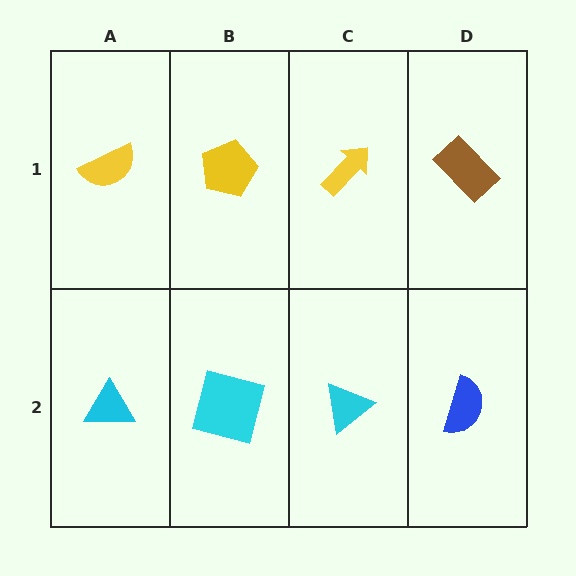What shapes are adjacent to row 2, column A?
A yellow semicircle (row 1, column A), a cyan square (row 2, column B).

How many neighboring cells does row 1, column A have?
2.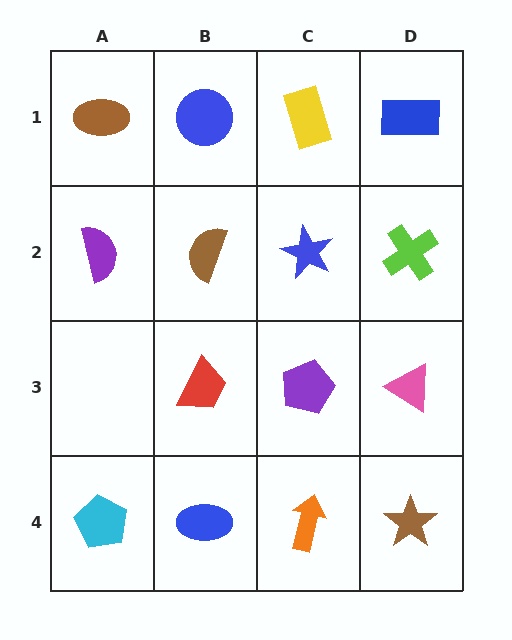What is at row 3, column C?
A purple pentagon.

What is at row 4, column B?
A blue ellipse.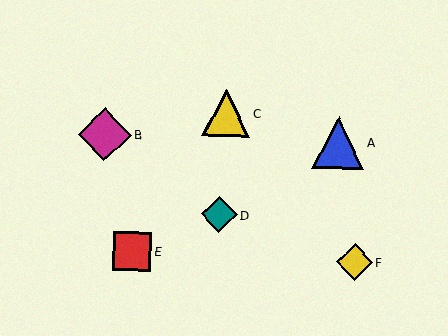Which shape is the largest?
The magenta diamond (labeled B) is the largest.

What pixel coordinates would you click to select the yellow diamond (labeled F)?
Click at (355, 262) to select the yellow diamond F.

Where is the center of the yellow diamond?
The center of the yellow diamond is at (355, 262).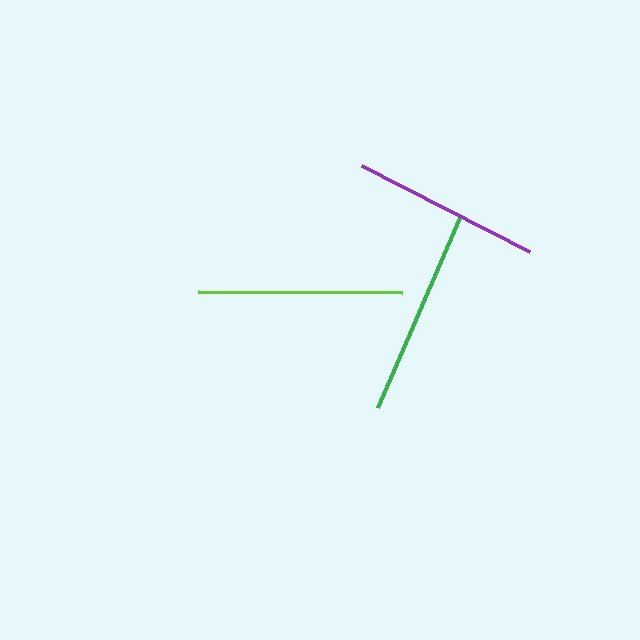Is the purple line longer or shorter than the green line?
The green line is longer than the purple line.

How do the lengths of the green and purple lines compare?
The green and purple lines are approximately the same length.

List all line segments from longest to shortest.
From longest to shortest: green, lime, purple.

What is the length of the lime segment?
The lime segment is approximately 204 pixels long.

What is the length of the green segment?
The green segment is approximately 207 pixels long.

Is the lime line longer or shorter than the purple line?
The lime line is longer than the purple line.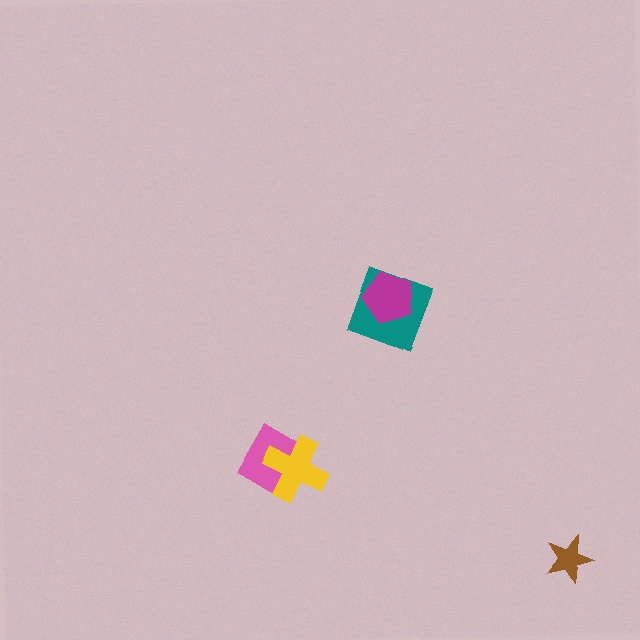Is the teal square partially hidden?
Yes, it is partially covered by another shape.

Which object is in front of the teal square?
The magenta pentagon is in front of the teal square.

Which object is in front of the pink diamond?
The yellow cross is in front of the pink diamond.